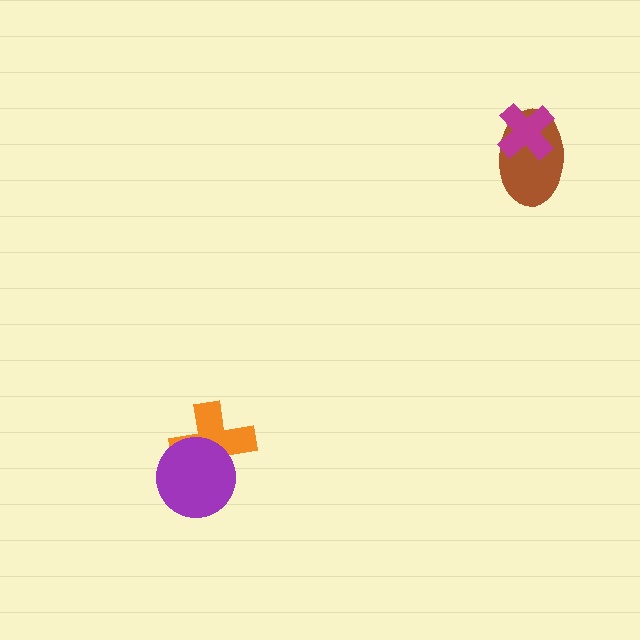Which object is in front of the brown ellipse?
The magenta cross is in front of the brown ellipse.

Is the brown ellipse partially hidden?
Yes, it is partially covered by another shape.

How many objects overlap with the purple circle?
1 object overlaps with the purple circle.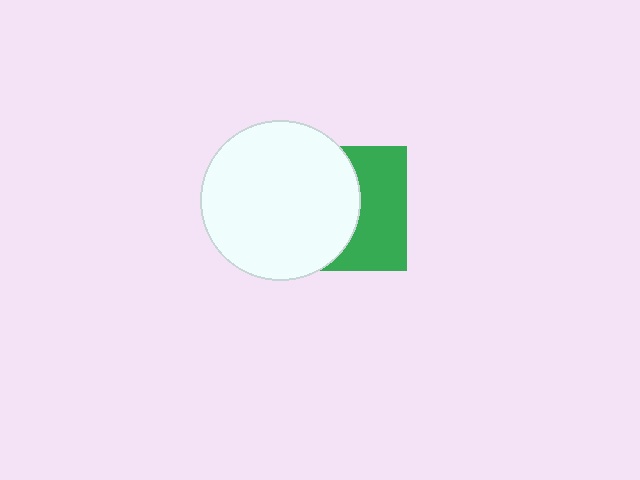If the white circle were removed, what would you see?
You would see the complete green square.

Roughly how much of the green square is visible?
A small part of it is visible (roughly 45%).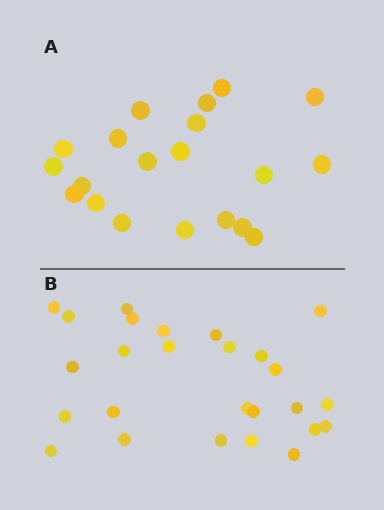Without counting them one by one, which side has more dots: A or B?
Region B (the bottom region) has more dots.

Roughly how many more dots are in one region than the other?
Region B has about 6 more dots than region A.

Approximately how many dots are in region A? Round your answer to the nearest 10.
About 20 dots.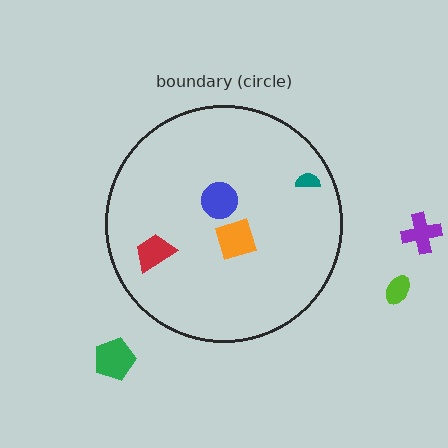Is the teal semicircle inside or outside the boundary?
Inside.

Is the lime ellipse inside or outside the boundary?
Outside.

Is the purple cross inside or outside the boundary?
Outside.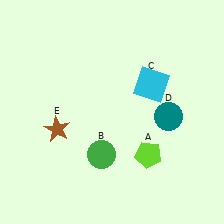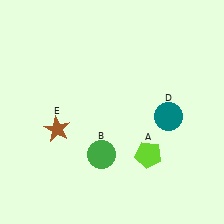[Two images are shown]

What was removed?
The cyan square (C) was removed in Image 2.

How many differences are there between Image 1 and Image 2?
There is 1 difference between the two images.